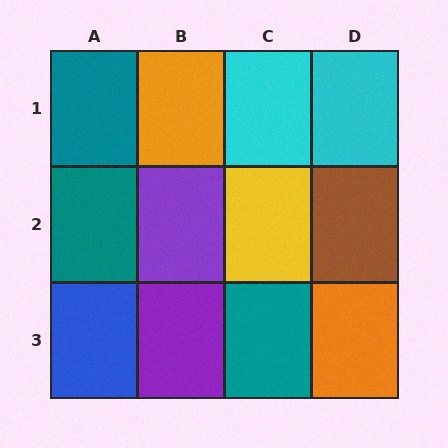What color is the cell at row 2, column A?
Teal.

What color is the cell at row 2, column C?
Yellow.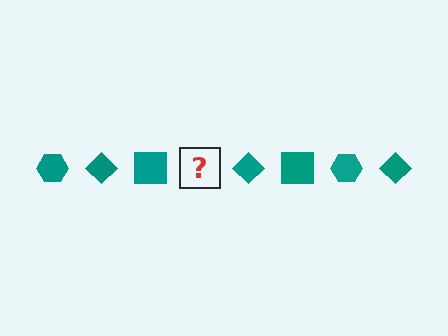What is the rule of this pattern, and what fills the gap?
The rule is that the pattern cycles through hexagon, diamond, square shapes in teal. The gap should be filled with a teal hexagon.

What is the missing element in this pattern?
The missing element is a teal hexagon.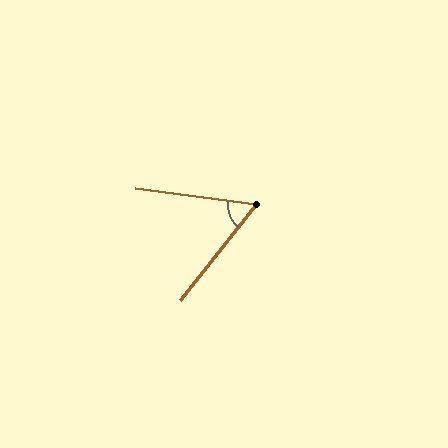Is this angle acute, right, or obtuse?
It is acute.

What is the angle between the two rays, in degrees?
Approximately 60 degrees.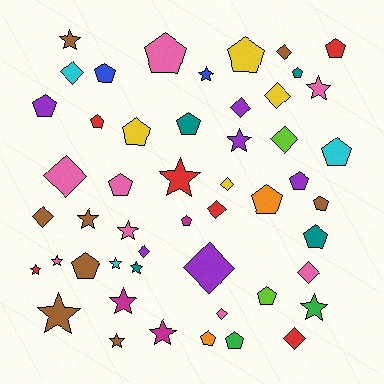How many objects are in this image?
There are 50 objects.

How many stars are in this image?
There are 16 stars.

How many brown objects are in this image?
There are 8 brown objects.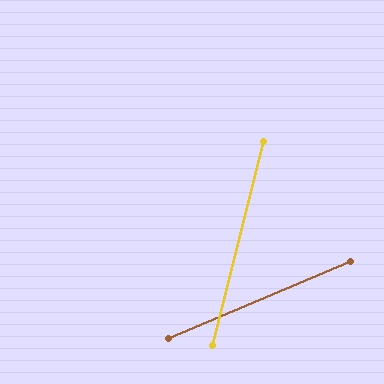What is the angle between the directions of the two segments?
Approximately 53 degrees.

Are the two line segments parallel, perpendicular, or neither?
Neither parallel nor perpendicular — they differ by about 53°.